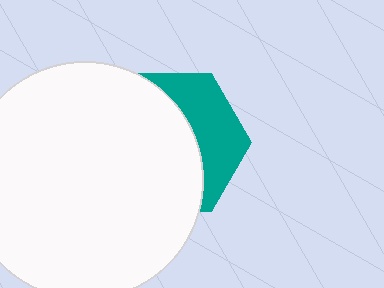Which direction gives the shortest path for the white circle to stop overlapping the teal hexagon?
Moving left gives the shortest separation.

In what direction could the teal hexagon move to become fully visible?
The teal hexagon could move right. That would shift it out from behind the white circle entirely.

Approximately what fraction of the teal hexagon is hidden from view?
Roughly 65% of the teal hexagon is hidden behind the white circle.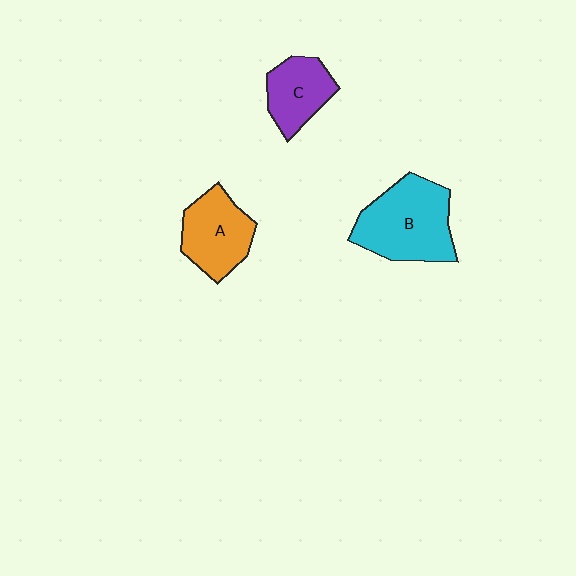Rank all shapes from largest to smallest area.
From largest to smallest: B (cyan), A (orange), C (purple).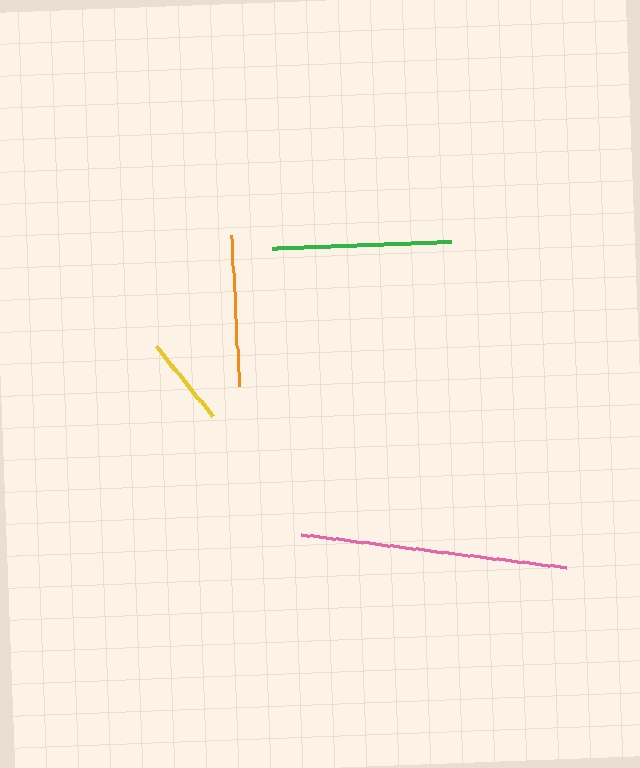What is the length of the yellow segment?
The yellow segment is approximately 90 pixels long.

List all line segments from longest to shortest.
From longest to shortest: pink, green, orange, yellow.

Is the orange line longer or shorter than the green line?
The green line is longer than the orange line.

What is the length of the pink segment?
The pink segment is approximately 268 pixels long.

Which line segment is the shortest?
The yellow line is the shortest at approximately 90 pixels.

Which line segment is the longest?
The pink line is the longest at approximately 268 pixels.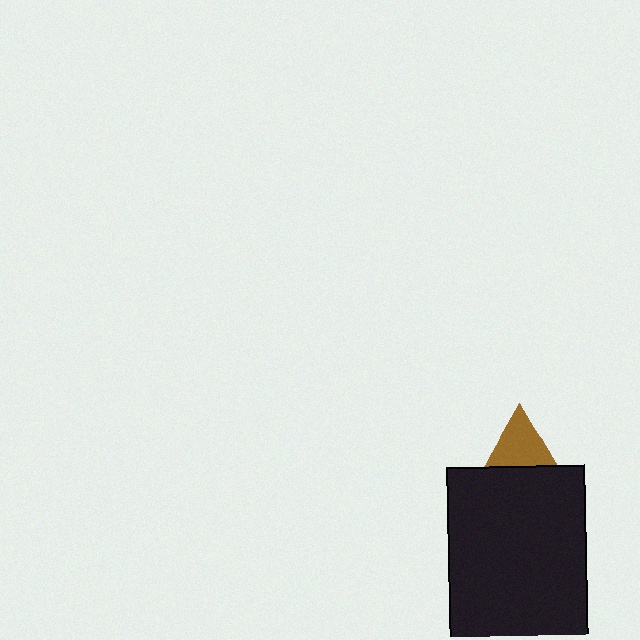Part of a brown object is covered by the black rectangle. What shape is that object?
It is a triangle.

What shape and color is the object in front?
The object in front is a black rectangle.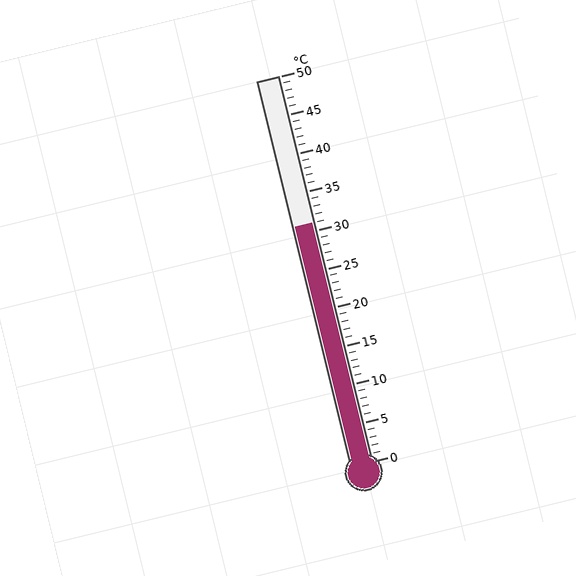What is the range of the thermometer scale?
The thermometer scale ranges from 0°C to 50°C.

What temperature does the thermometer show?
The thermometer shows approximately 31°C.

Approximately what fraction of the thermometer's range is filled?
The thermometer is filled to approximately 60% of its range.